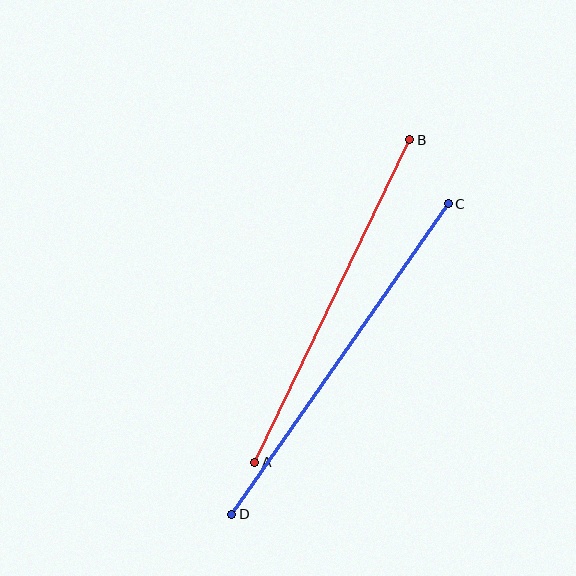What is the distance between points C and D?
The distance is approximately 378 pixels.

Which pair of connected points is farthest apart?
Points C and D are farthest apart.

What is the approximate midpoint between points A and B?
The midpoint is at approximately (332, 301) pixels.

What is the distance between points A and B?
The distance is approximately 358 pixels.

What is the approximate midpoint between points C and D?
The midpoint is at approximately (340, 359) pixels.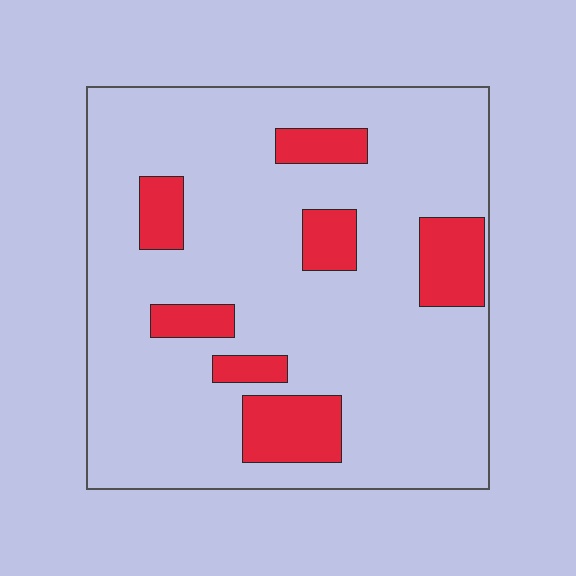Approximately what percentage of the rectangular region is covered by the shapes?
Approximately 15%.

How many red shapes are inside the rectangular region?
7.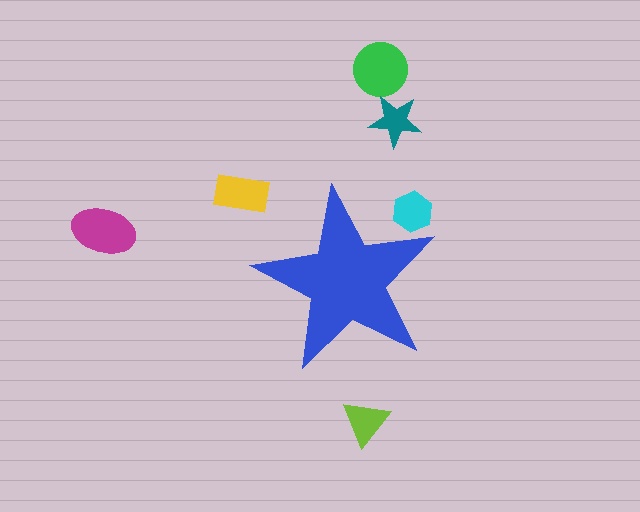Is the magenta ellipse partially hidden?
No, the magenta ellipse is fully visible.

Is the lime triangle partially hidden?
No, the lime triangle is fully visible.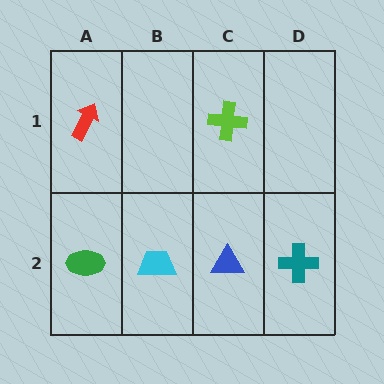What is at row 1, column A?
A red arrow.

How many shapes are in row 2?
4 shapes.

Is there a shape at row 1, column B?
No, that cell is empty.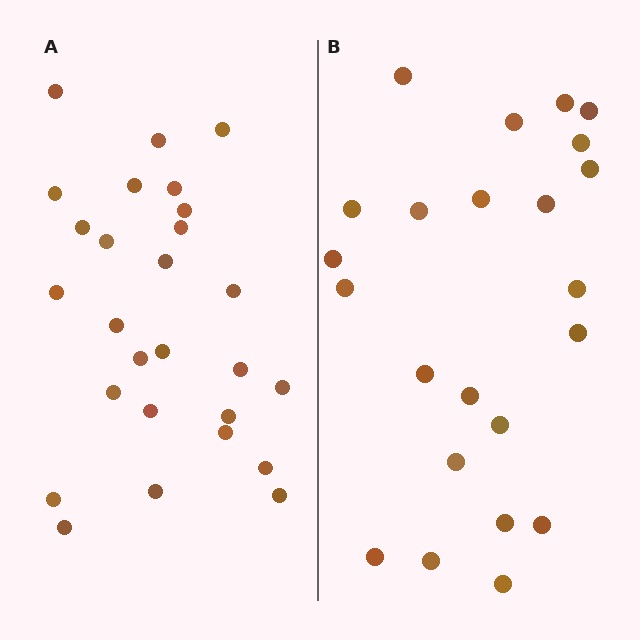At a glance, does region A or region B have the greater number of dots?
Region A (the left region) has more dots.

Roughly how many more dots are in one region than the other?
Region A has about 4 more dots than region B.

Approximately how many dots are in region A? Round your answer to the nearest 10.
About 30 dots. (The exact count is 27, which rounds to 30.)